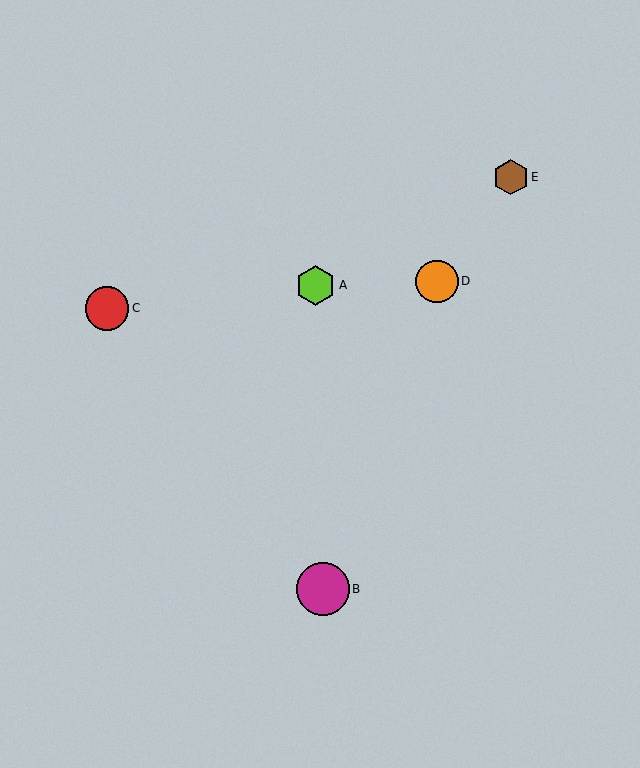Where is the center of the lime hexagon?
The center of the lime hexagon is at (316, 285).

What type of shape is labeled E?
Shape E is a brown hexagon.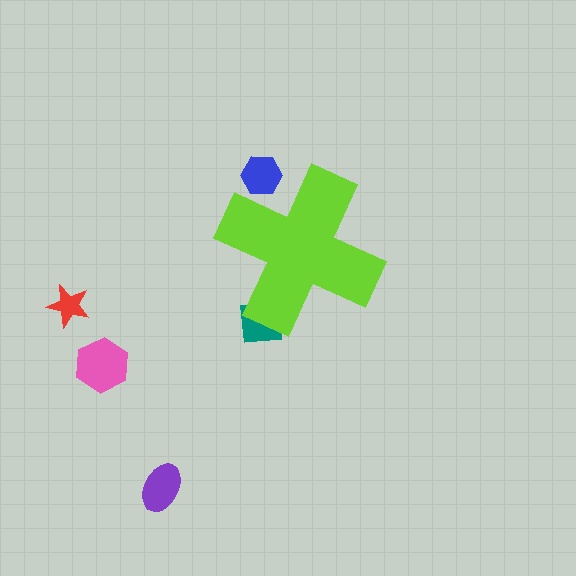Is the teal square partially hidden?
Yes, the teal square is partially hidden behind the lime cross.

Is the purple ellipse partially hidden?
No, the purple ellipse is fully visible.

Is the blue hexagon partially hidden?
Yes, the blue hexagon is partially hidden behind the lime cross.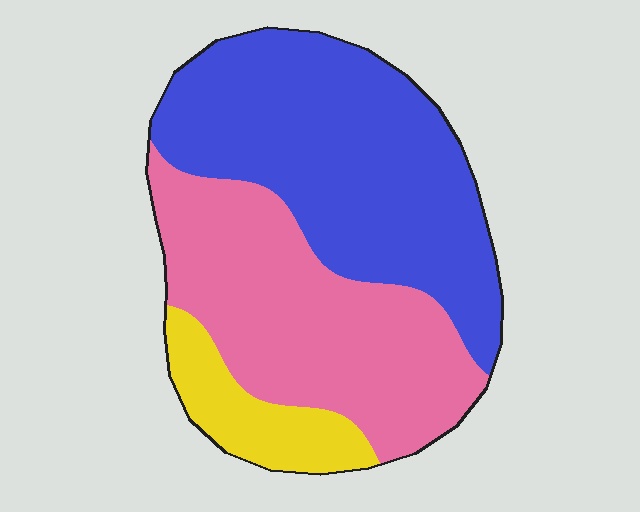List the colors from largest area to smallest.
From largest to smallest: blue, pink, yellow.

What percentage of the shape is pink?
Pink takes up about two fifths (2/5) of the shape.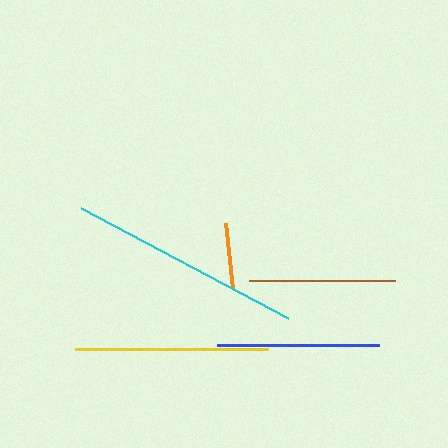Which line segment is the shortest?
The orange line is the shortest at approximately 65 pixels.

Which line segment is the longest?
The cyan line is the longest at approximately 234 pixels.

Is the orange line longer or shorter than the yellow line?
The yellow line is longer than the orange line.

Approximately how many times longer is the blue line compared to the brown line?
The blue line is approximately 1.1 times the length of the brown line.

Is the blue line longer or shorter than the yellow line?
The yellow line is longer than the blue line.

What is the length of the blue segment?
The blue segment is approximately 163 pixels long.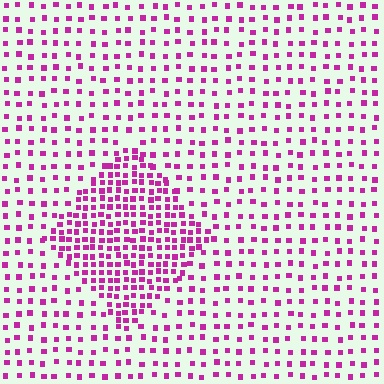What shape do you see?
I see a diamond.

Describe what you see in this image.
The image contains small magenta elements arranged at two different densities. A diamond-shaped region is visible where the elements are more densely packed than the surrounding area.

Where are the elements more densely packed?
The elements are more densely packed inside the diamond boundary.